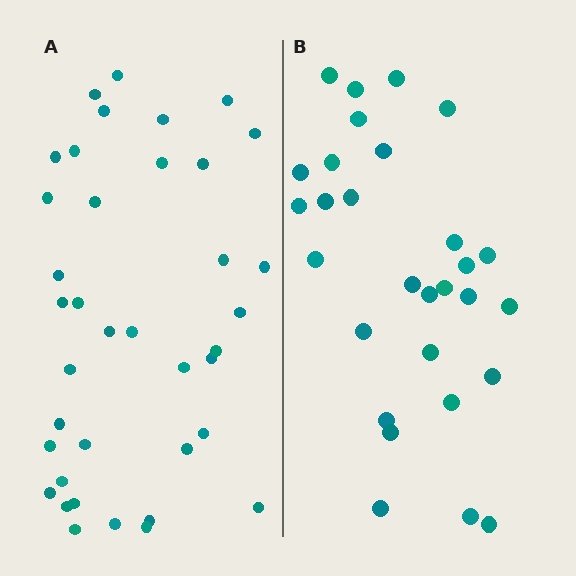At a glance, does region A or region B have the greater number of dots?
Region A (the left region) has more dots.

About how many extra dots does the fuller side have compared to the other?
Region A has roughly 8 or so more dots than region B.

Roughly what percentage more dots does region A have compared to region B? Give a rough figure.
About 30% more.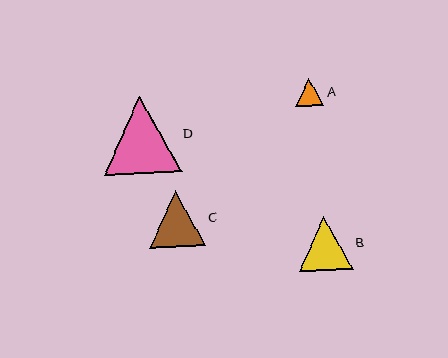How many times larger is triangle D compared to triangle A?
Triangle D is approximately 2.8 times the size of triangle A.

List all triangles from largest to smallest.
From largest to smallest: D, C, B, A.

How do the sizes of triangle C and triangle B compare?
Triangle C and triangle B are approximately the same size.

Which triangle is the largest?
Triangle D is the largest with a size of approximately 77 pixels.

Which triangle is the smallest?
Triangle A is the smallest with a size of approximately 28 pixels.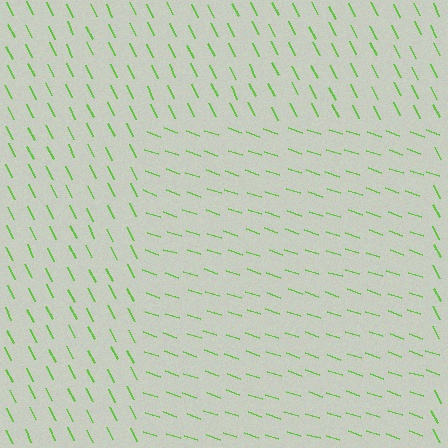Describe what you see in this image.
The image is filled with small lime line segments. A rectangle region in the image has lines oriented differently from the surrounding lines, creating a visible texture boundary.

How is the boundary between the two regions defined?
The boundary is defined purely by a change in line orientation (approximately 45 degrees difference). All lines are the same color and thickness.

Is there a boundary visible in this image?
Yes, there is a texture boundary formed by a change in line orientation.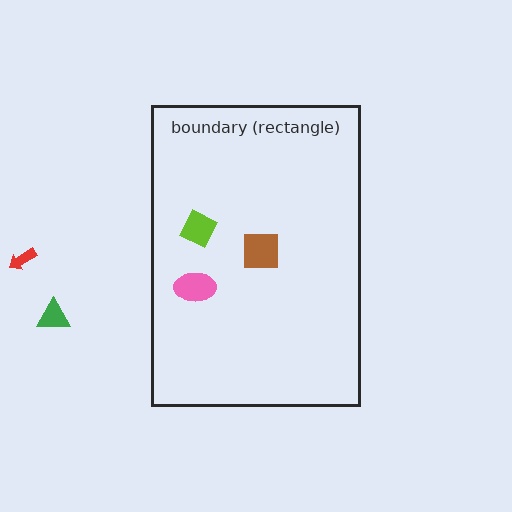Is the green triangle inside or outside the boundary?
Outside.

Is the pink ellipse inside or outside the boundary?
Inside.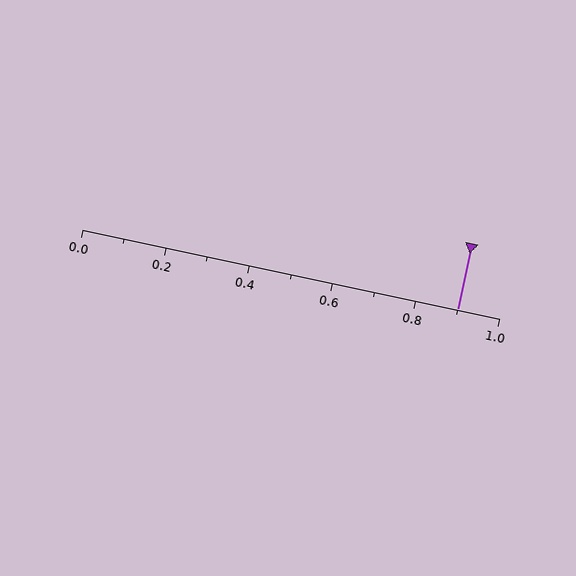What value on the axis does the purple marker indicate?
The marker indicates approximately 0.9.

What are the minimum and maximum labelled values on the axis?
The axis runs from 0.0 to 1.0.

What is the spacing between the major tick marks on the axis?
The major ticks are spaced 0.2 apart.